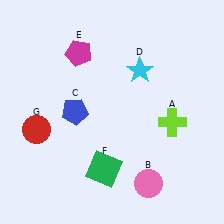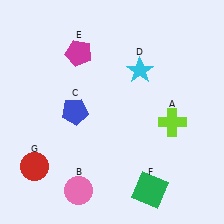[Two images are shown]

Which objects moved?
The objects that moved are: the pink circle (B), the green square (F), the red circle (G).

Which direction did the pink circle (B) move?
The pink circle (B) moved left.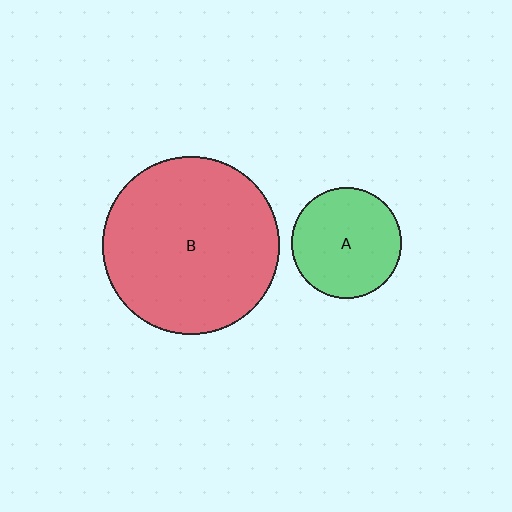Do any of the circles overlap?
No, none of the circles overlap.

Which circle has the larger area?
Circle B (red).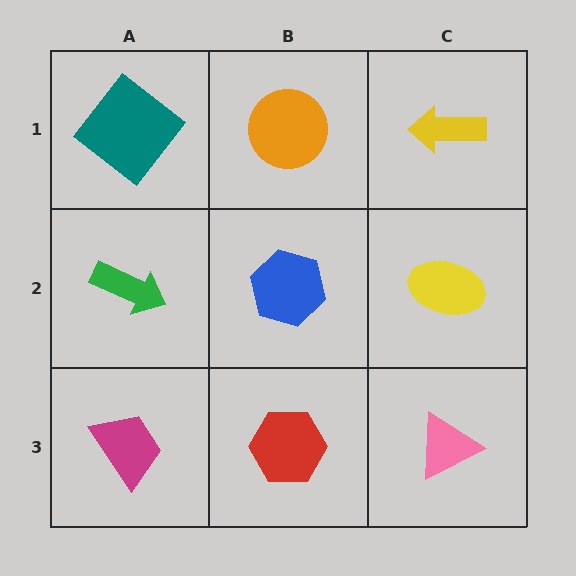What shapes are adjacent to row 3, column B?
A blue hexagon (row 2, column B), a magenta trapezoid (row 3, column A), a pink triangle (row 3, column C).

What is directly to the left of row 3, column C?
A red hexagon.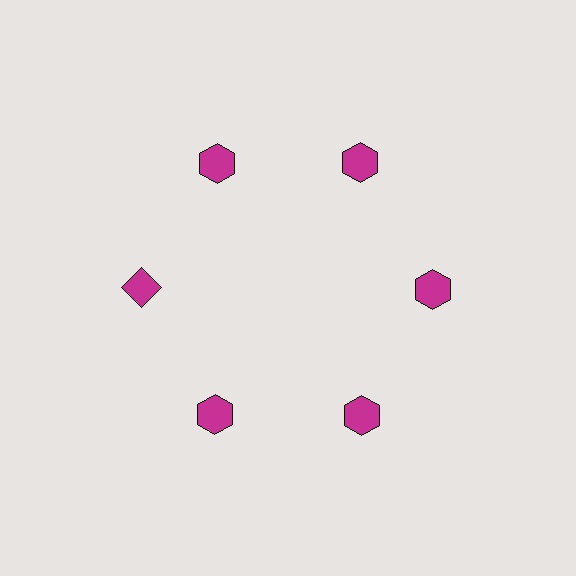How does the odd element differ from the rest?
It has a different shape: diamond instead of hexagon.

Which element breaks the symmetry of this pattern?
The magenta diamond at roughly the 9 o'clock position breaks the symmetry. All other shapes are magenta hexagons.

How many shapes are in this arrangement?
There are 6 shapes arranged in a ring pattern.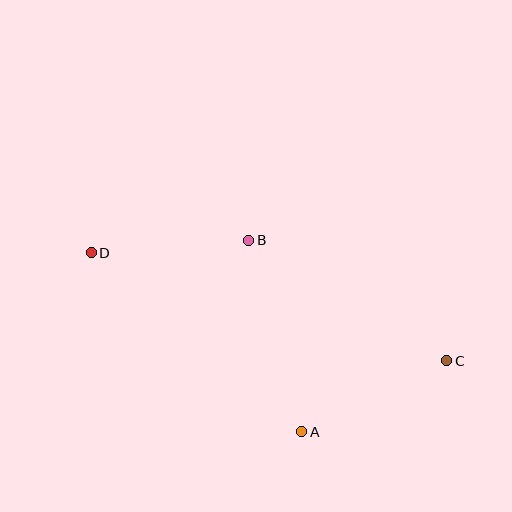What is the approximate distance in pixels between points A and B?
The distance between A and B is approximately 199 pixels.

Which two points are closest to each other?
Points B and D are closest to each other.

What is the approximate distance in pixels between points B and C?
The distance between B and C is approximately 232 pixels.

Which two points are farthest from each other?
Points C and D are farthest from each other.